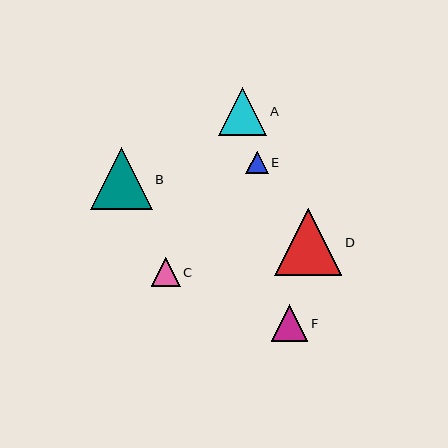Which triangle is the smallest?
Triangle E is the smallest with a size of approximately 23 pixels.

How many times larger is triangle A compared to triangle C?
Triangle A is approximately 1.6 times the size of triangle C.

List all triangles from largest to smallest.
From largest to smallest: D, B, A, F, C, E.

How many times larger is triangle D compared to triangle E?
Triangle D is approximately 3.0 times the size of triangle E.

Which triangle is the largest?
Triangle D is the largest with a size of approximately 67 pixels.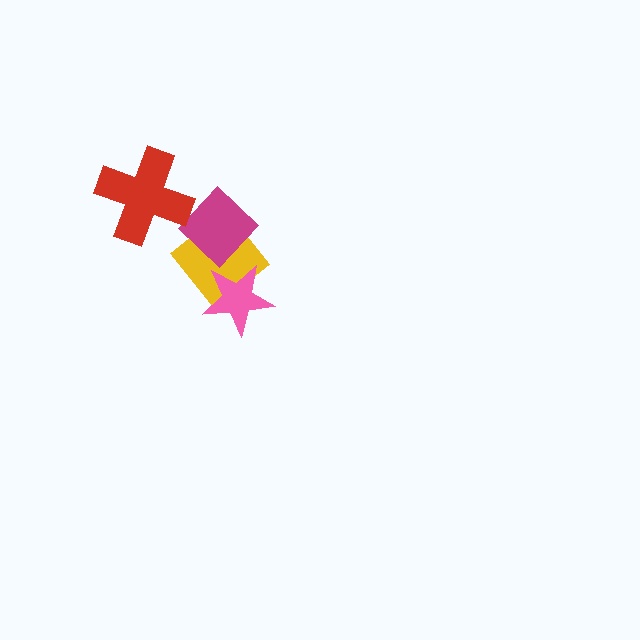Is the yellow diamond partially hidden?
Yes, it is partially covered by another shape.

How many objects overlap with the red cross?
0 objects overlap with the red cross.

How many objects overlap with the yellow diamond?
2 objects overlap with the yellow diamond.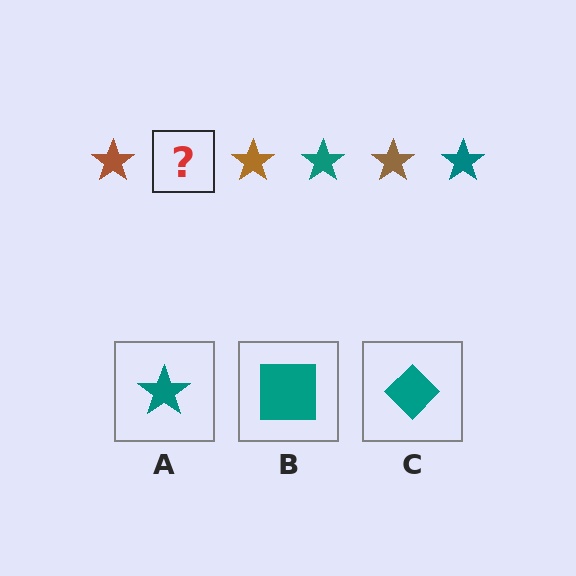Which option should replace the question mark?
Option A.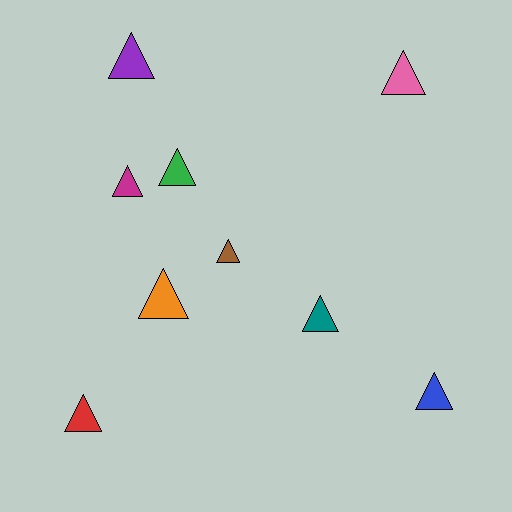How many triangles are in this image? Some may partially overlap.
There are 9 triangles.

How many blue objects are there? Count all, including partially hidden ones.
There is 1 blue object.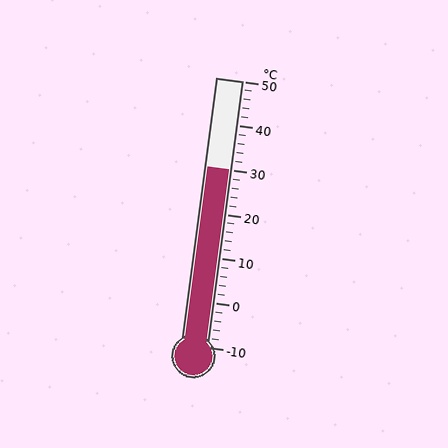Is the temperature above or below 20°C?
The temperature is above 20°C.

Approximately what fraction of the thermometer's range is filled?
The thermometer is filled to approximately 65% of its range.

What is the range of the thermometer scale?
The thermometer scale ranges from -10°C to 50°C.